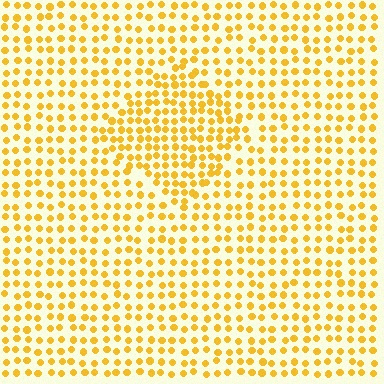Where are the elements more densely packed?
The elements are more densely packed inside the diamond boundary.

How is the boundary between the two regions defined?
The boundary is defined by a change in element density (approximately 1.5x ratio). All elements are the same color, size, and shape.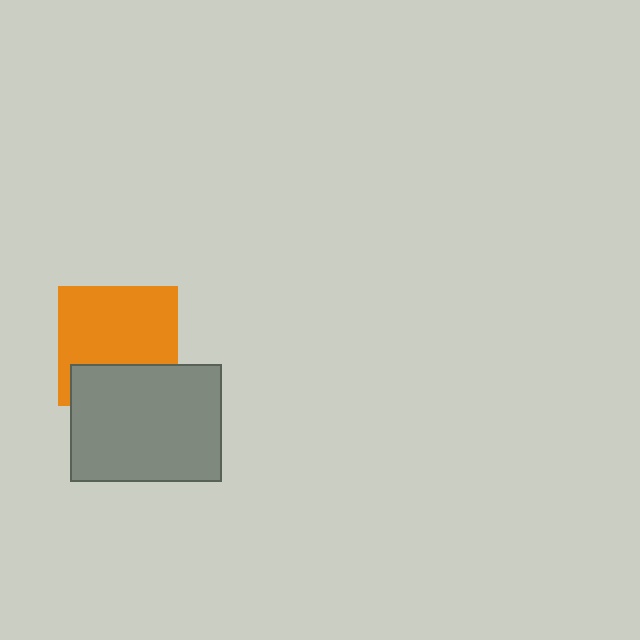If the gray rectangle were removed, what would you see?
You would see the complete orange square.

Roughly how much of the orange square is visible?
Most of it is visible (roughly 68%).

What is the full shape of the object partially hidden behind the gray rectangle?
The partially hidden object is an orange square.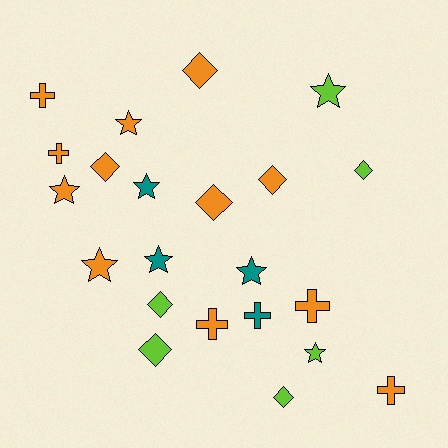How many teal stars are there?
There are 3 teal stars.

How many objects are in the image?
There are 22 objects.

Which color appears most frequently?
Orange, with 12 objects.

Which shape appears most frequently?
Diamond, with 8 objects.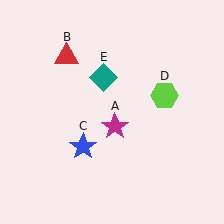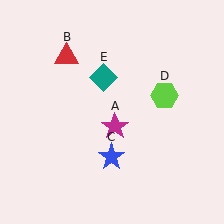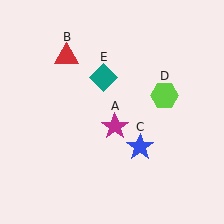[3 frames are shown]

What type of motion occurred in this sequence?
The blue star (object C) rotated counterclockwise around the center of the scene.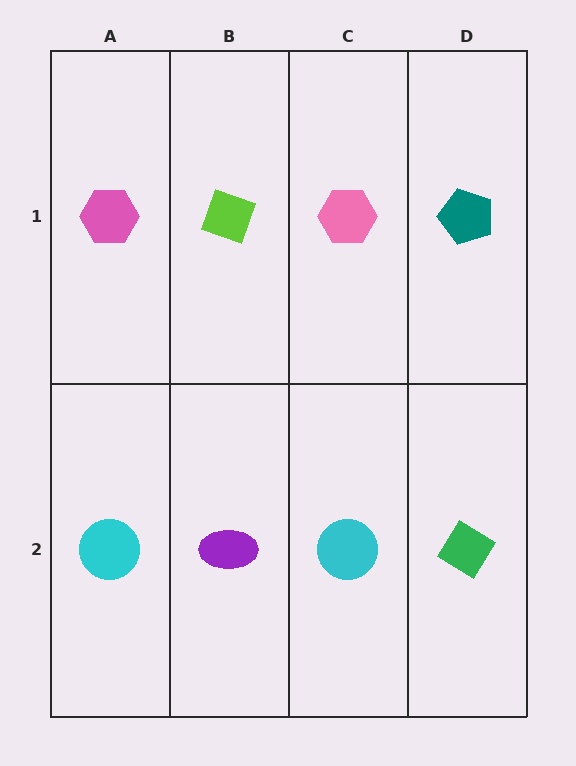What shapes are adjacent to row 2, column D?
A teal pentagon (row 1, column D), a cyan circle (row 2, column C).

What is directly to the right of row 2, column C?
A green diamond.